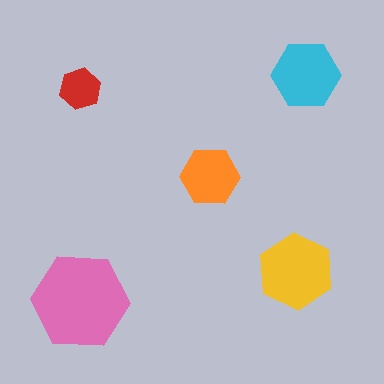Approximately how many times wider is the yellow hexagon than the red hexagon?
About 2 times wider.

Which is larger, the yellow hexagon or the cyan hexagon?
The yellow one.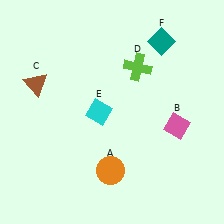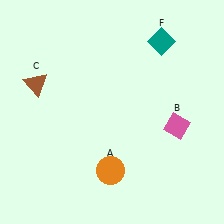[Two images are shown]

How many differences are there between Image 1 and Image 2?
There are 2 differences between the two images.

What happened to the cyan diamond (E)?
The cyan diamond (E) was removed in Image 2. It was in the bottom-left area of Image 1.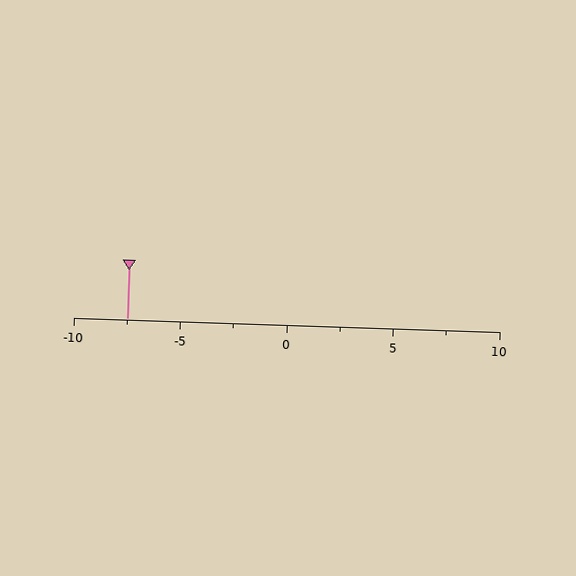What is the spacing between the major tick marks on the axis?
The major ticks are spaced 5 apart.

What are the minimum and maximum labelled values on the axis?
The axis runs from -10 to 10.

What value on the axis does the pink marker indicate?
The marker indicates approximately -7.5.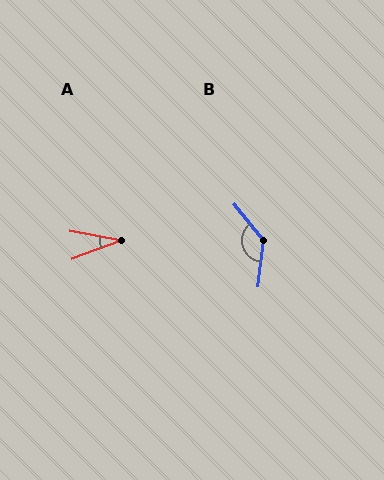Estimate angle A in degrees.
Approximately 31 degrees.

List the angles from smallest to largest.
A (31°), B (135°).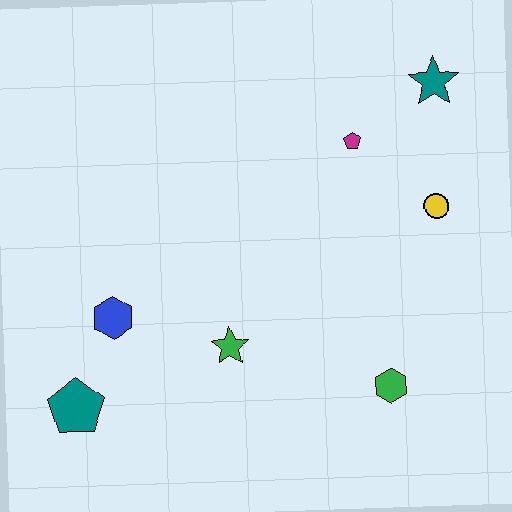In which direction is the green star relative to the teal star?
The green star is below the teal star.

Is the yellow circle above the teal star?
No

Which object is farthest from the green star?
The teal star is farthest from the green star.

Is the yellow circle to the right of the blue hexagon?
Yes